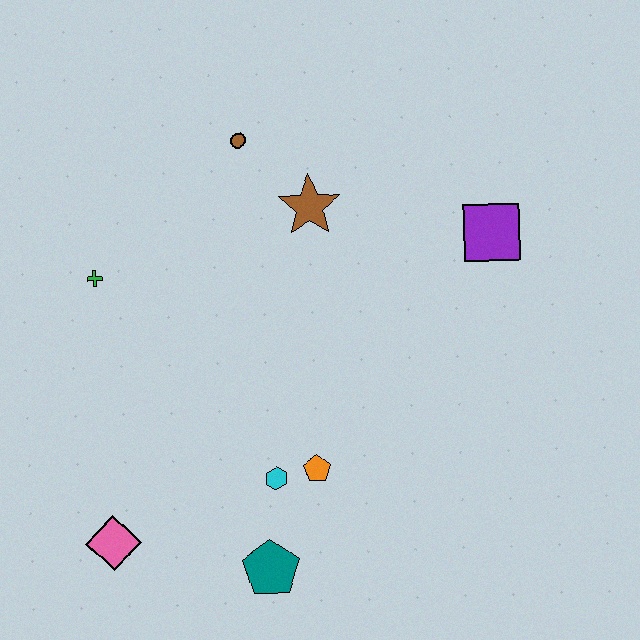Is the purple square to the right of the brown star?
Yes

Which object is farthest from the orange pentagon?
The brown circle is farthest from the orange pentagon.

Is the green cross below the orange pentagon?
No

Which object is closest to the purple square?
The brown star is closest to the purple square.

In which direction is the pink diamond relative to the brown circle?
The pink diamond is below the brown circle.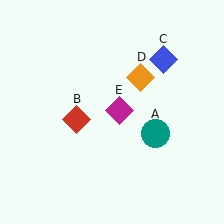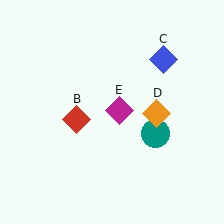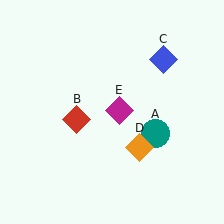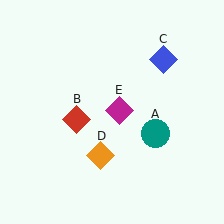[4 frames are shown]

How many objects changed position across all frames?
1 object changed position: orange diamond (object D).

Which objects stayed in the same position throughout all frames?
Teal circle (object A) and red diamond (object B) and blue diamond (object C) and magenta diamond (object E) remained stationary.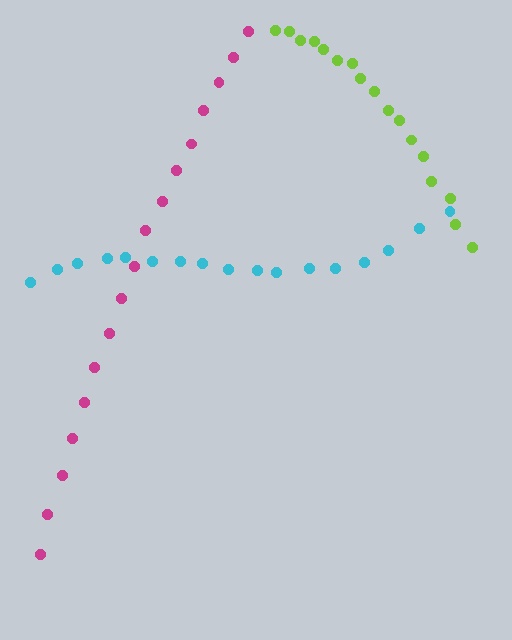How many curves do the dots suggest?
There are 3 distinct paths.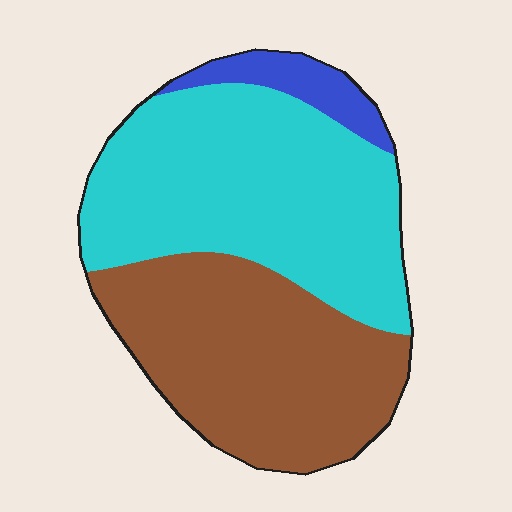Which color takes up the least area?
Blue, at roughly 10%.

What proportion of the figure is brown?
Brown takes up about two fifths (2/5) of the figure.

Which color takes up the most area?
Cyan, at roughly 50%.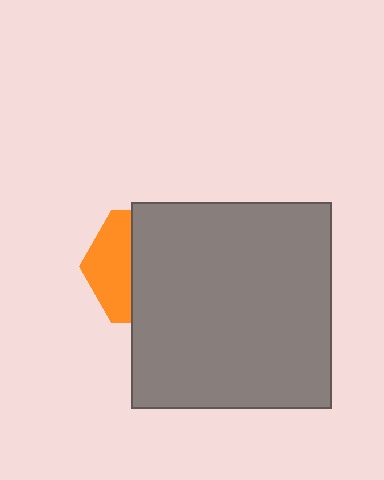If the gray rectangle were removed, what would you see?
You would see the complete orange hexagon.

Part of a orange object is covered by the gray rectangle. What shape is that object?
It is a hexagon.